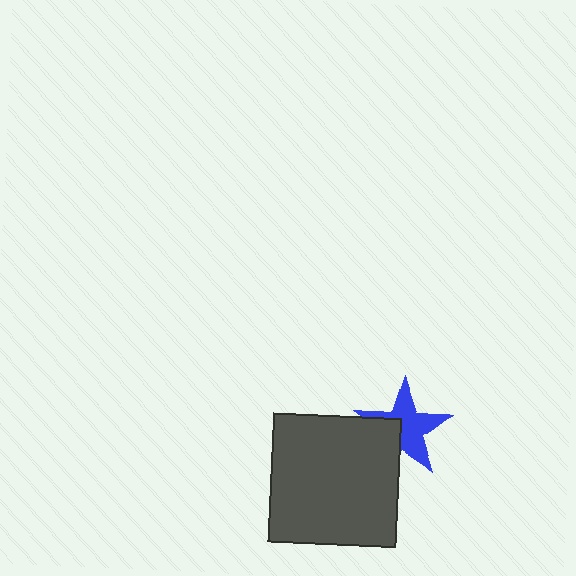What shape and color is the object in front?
The object in front is a dark gray square.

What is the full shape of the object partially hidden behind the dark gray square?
The partially hidden object is a blue star.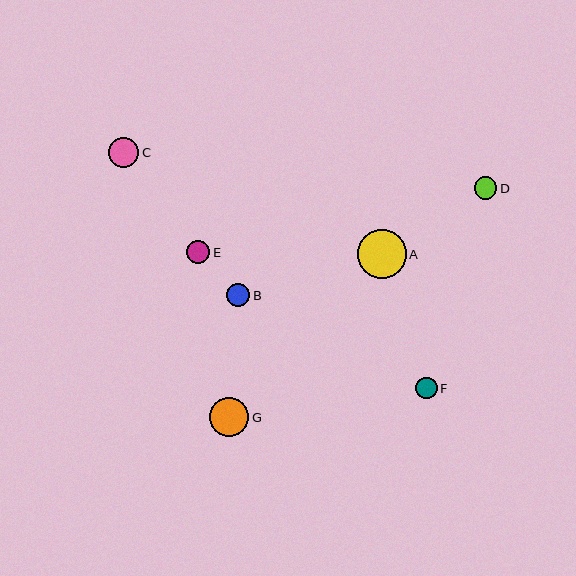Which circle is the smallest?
Circle F is the smallest with a size of approximately 21 pixels.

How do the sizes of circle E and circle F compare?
Circle E and circle F are approximately the same size.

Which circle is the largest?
Circle A is the largest with a size of approximately 49 pixels.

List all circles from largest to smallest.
From largest to smallest: A, G, C, E, B, D, F.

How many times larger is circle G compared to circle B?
Circle G is approximately 1.7 times the size of circle B.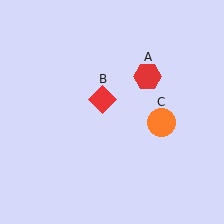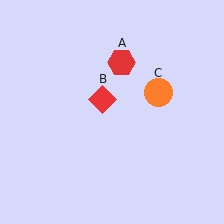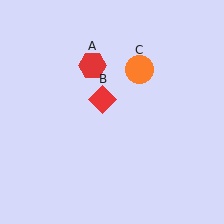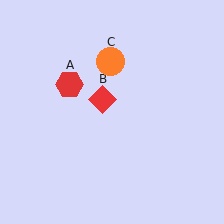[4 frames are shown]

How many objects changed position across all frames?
2 objects changed position: red hexagon (object A), orange circle (object C).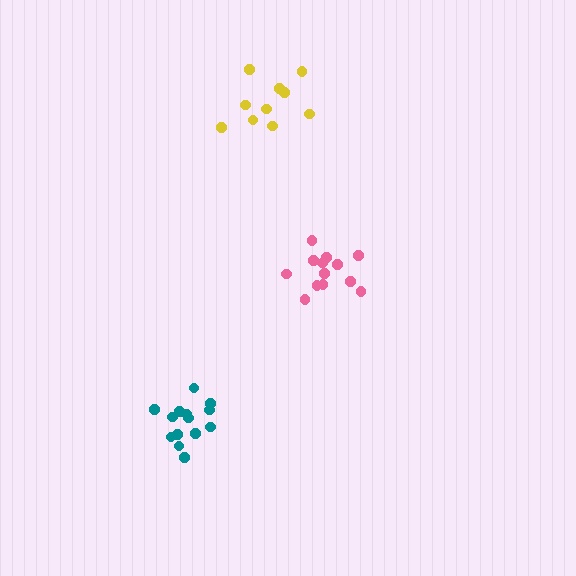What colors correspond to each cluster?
The clusters are colored: yellow, teal, pink.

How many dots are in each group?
Group 1: 10 dots, Group 2: 14 dots, Group 3: 13 dots (37 total).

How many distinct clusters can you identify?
There are 3 distinct clusters.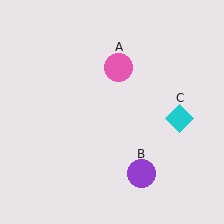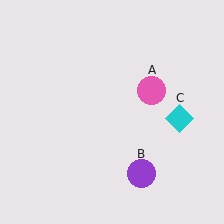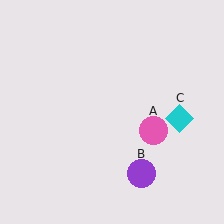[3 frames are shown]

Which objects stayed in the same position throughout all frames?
Purple circle (object B) and cyan diamond (object C) remained stationary.